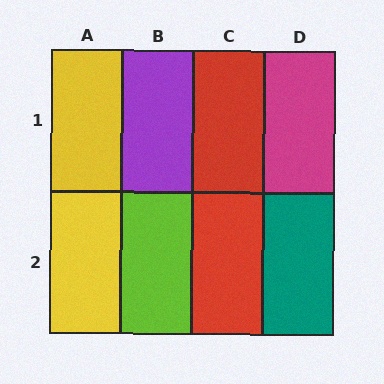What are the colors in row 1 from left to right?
Yellow, purple, red, magenta.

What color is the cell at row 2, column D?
Teal.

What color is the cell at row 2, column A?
Yellow.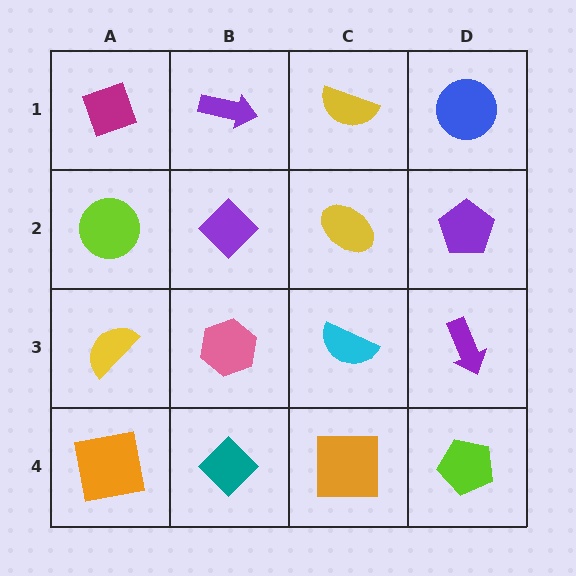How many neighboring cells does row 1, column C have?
3.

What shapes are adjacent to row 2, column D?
A blue circle (row 1, column D), a purple arrow (row 3, column D), a yellow ellipse (row 2, column C).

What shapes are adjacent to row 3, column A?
A lime circle (row 2, column A), an orange square (row 4, column A), a pink hexagon (row 3, column B).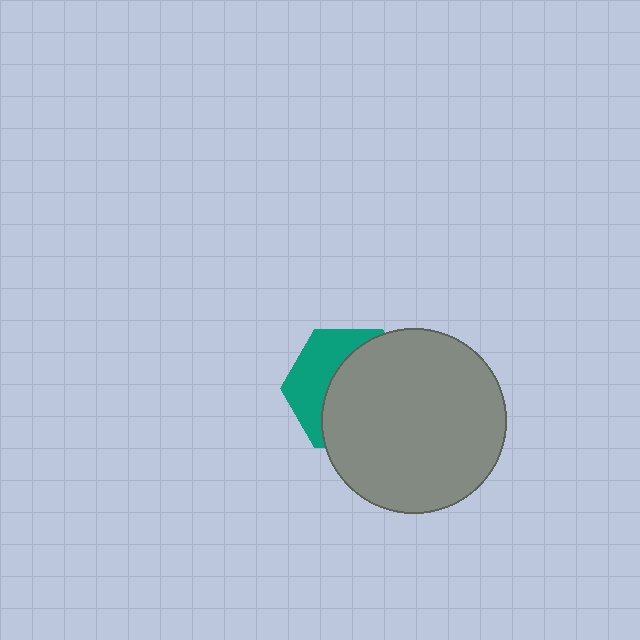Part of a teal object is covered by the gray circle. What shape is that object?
It is a hexagon.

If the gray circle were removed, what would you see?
You would see the complete teal hexagon.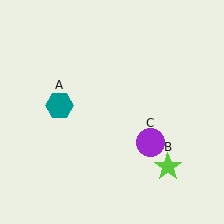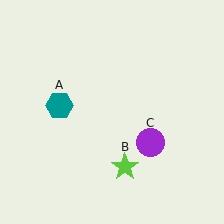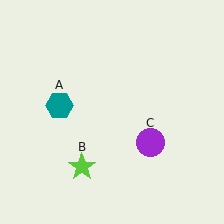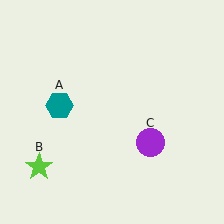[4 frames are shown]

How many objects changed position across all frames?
1 object changed position: lime star (object B).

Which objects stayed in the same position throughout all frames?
Teal hexagon (object A) and purple circle (object C) remained stationary.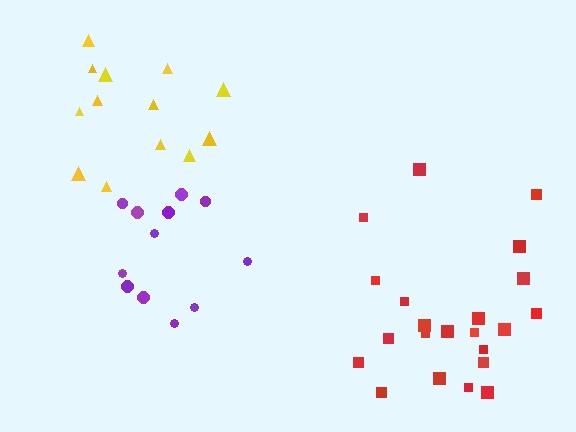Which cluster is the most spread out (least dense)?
Red.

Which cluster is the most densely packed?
Purple.